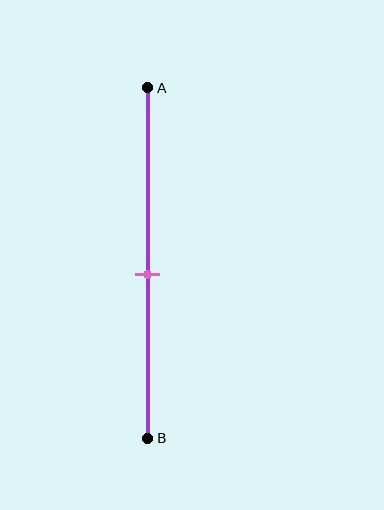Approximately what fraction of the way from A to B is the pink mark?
The pink mark is approximately 55% of the way from A to B.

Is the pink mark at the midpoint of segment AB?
No, the mark is at about 55% from A, not at the 50% midpoint.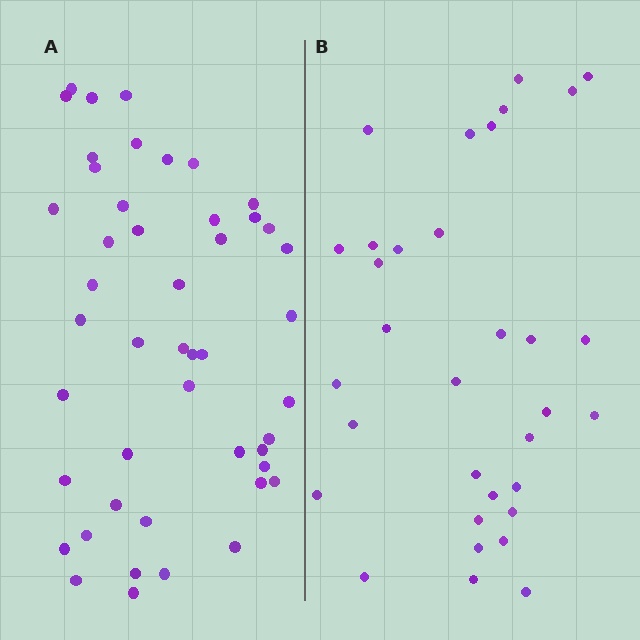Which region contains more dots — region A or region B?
Region A (the left region) has more dots.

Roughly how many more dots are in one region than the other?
Region A has approximately 15 more dots than region B.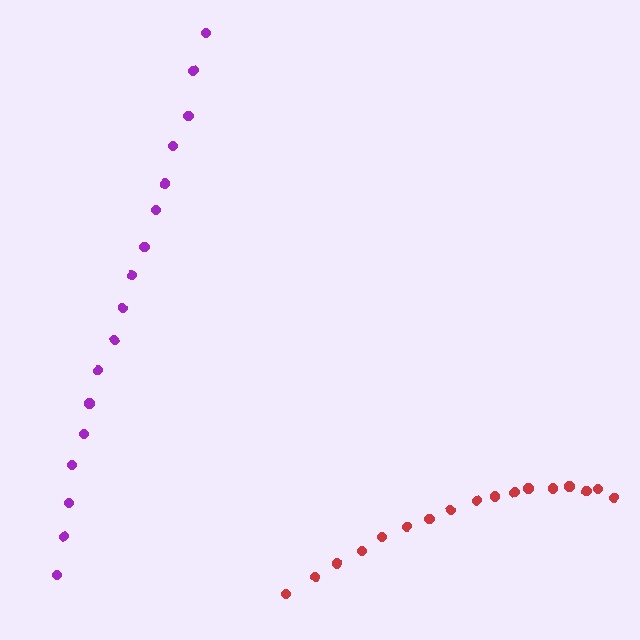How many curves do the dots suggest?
There are 2 distinct paths.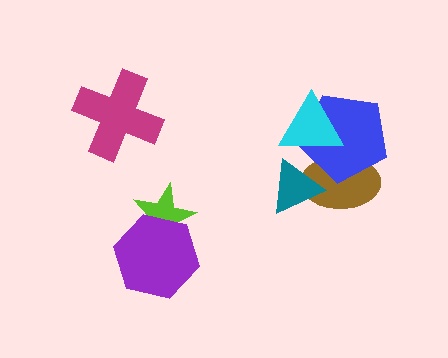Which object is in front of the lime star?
The purple hexagon is in front of the lime star.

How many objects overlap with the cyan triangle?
2 objects overlap with the cyan triangle.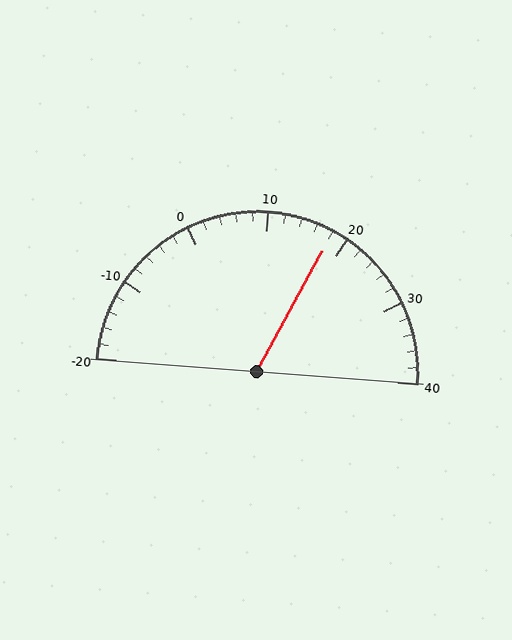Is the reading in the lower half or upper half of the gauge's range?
The reading is in the upper half of the range (-20 to 40).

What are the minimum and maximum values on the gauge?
The gauge ranges from -20 to 40.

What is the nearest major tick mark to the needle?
The nearest major tick mark is 20.